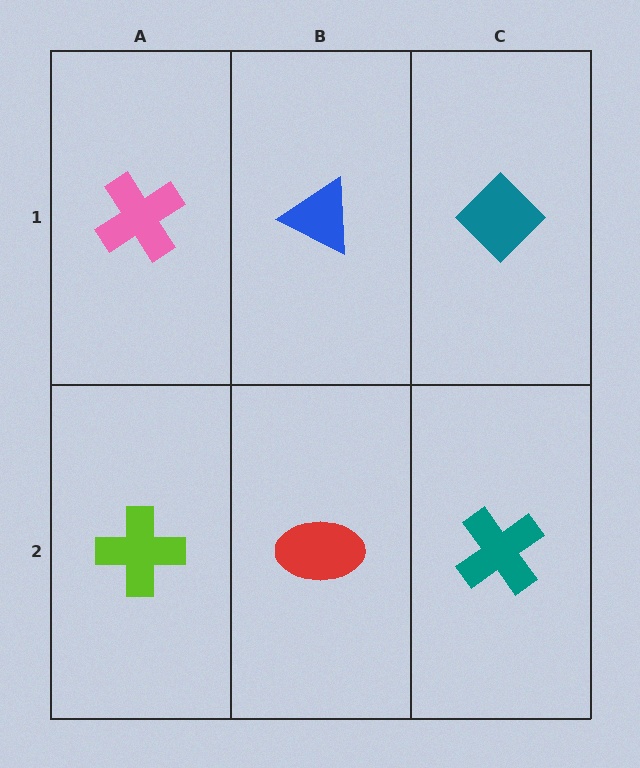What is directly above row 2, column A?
A pink cross.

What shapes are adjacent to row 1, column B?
A red ellipse (row 2, column B), a pink cross (row 1, column A), a teal diamond (row 1, column C).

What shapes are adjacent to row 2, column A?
A pink cross (row 1, column A), a red ellipse (row 2, column B).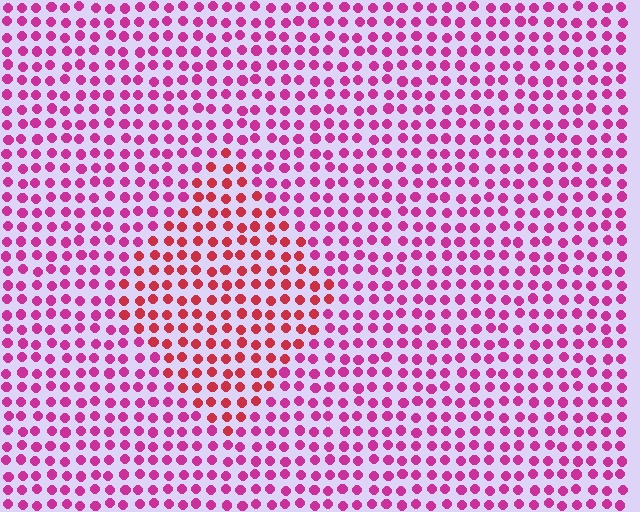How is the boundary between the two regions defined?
The boundary is defined purely by a slight shift in hue (about 33 degrees). Spacing, size, and orientation are identical on both sides.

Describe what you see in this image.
The image is filled with small magenta elements in a uniform arrangement. A diamond-shaped region is visible where the elements are tinted to a slightly different hue, forming a subtle color boundary.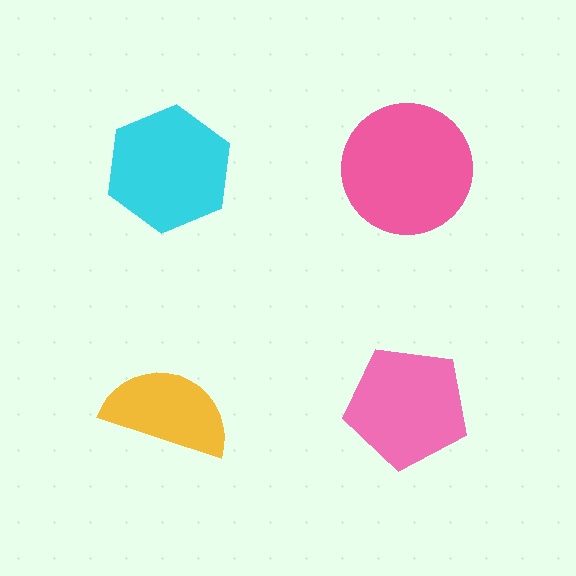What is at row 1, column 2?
A pink circle.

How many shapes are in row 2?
2 shapes.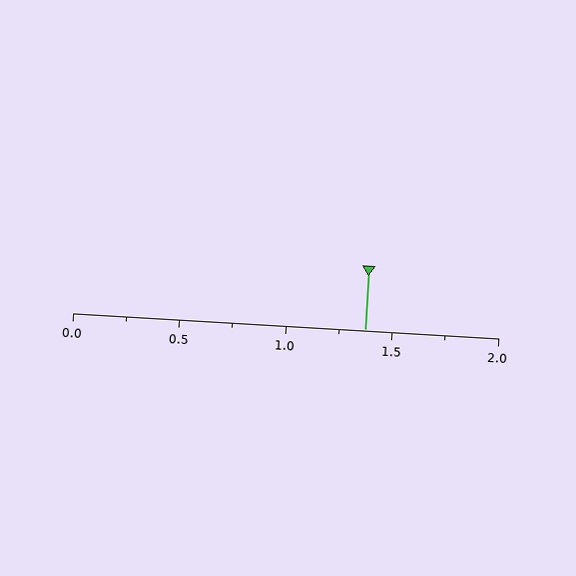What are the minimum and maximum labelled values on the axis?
The axis runs from 0.0 to 2.0.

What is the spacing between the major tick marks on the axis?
The major ticks are spaced 0.5 apart.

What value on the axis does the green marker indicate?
The marker indicates approximately 1.38.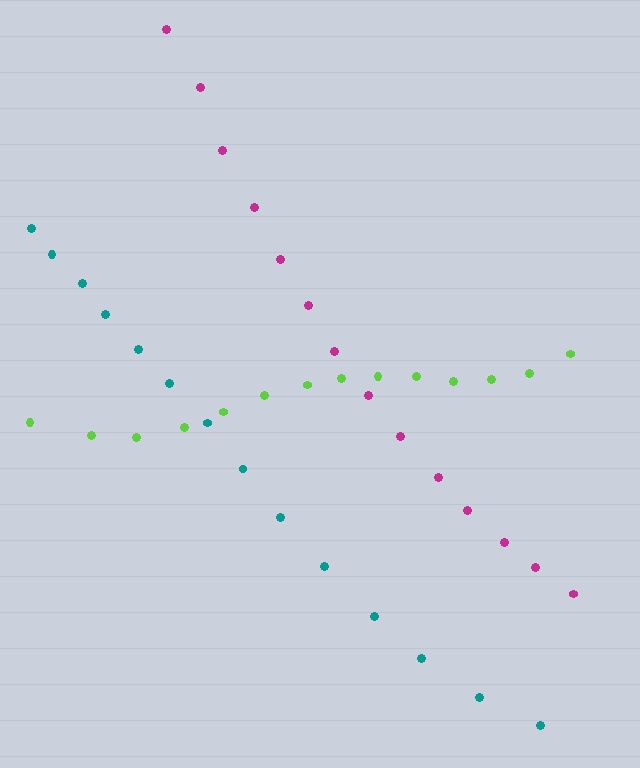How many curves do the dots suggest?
There are 3 distinct paths.